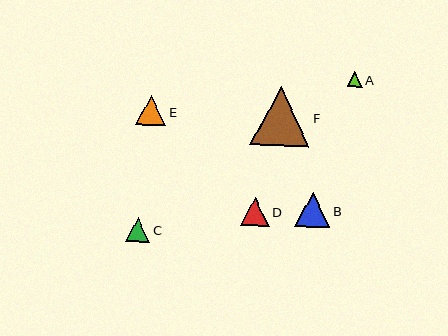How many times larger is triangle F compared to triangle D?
Triangle F is approximately 2.1 times the size of triangle D.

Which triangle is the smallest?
Triangle A is the smallest with a size of approximately 15 pixels.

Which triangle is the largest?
Triangle F is the largest with a size of approximately 59 pixels.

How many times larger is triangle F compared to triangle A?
Triangle F is approximately 3.8 times the size of triangle A.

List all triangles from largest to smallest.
From largest to smallest: F, B, E, D, C, A.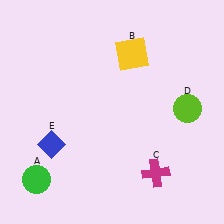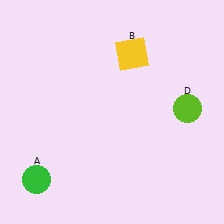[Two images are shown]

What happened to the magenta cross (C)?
The magenta cross (C) was removed in Image 2. It was in the bottom-right area of Image 1.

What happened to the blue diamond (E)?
The blue diamond (E) was removed in Image 2. It was in the bottom-left area of Image 1.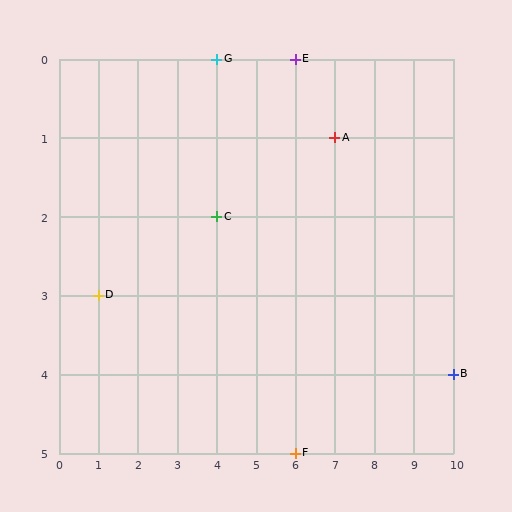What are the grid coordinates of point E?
Point E is at grid coordinates (6, 0).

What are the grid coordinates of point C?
Point C is at grid coordinates (4, 2).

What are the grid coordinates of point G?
Point G is at grid coordinates (4, 0).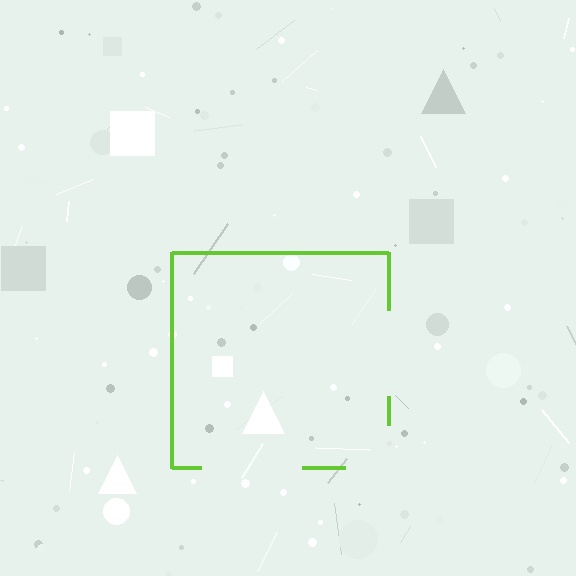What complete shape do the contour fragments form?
The contour fragments form a square.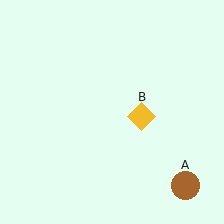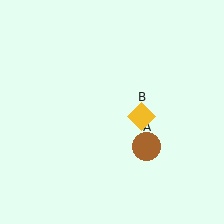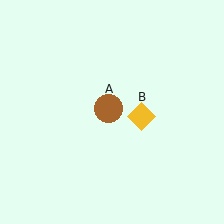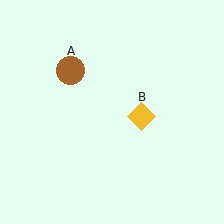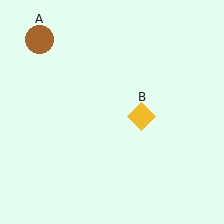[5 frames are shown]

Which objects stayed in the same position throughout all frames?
Yellow diamond (object B) remained stationary.